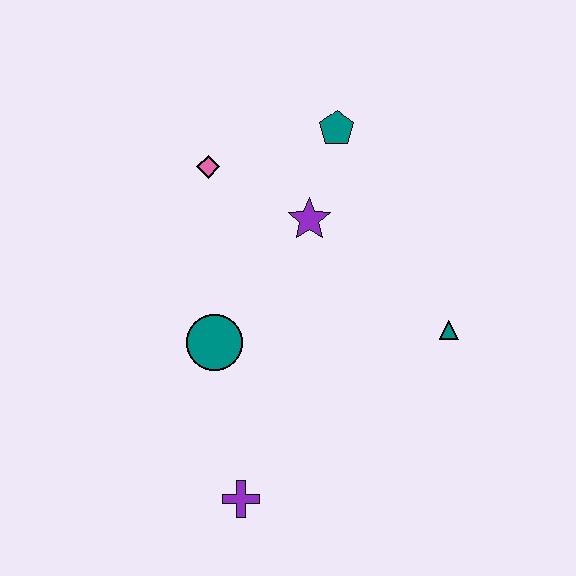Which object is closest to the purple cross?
The teal circle is closest to the purple cross.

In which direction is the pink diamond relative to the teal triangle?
The pink diamond is to the left of the teal triangle.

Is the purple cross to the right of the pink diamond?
Yes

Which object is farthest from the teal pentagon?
The purple cross is farthest from the teal pentagon.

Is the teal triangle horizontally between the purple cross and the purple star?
No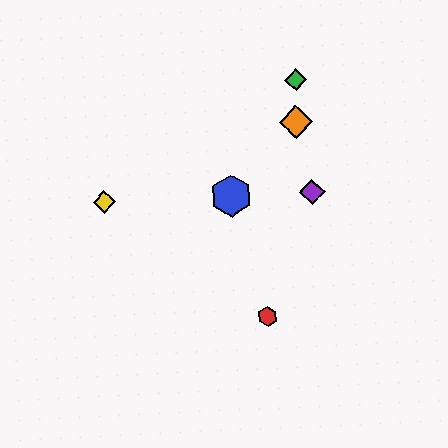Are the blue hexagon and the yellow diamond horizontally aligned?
Yes, both are at y≈196.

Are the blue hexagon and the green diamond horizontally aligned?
No, the blue hexagon is at y≈196 and the green diamond is at y≈80.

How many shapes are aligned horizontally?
3 shapes (the blue hexagon, the yellow diamond, the purple diamond) are aligned horizontally.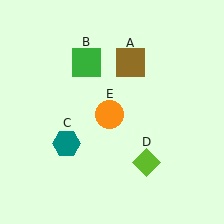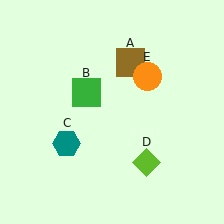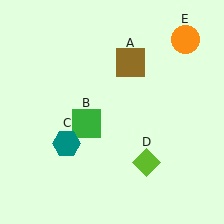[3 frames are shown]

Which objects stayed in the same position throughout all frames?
Brown square (object A) and teal hexagon (object C) and lime diamond (object D) remained stationary.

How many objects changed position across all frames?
2 objects changed position: green square (object B), orange circle (object E).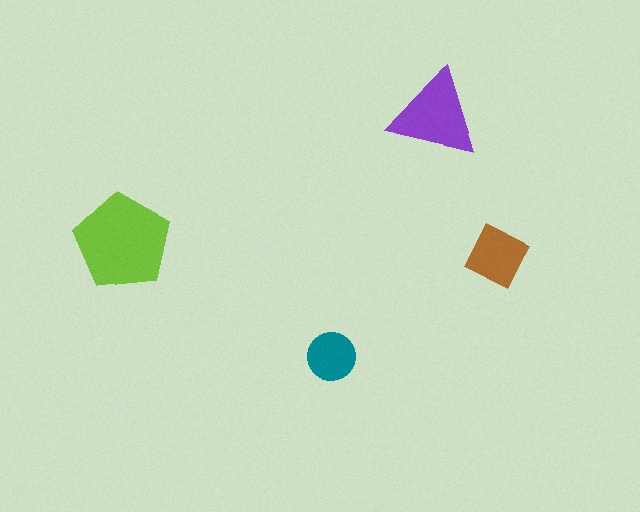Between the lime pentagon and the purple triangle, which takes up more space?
The lime pentagon.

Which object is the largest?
The lime pentagon.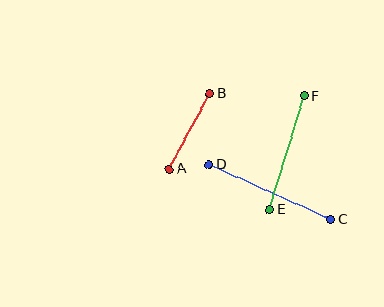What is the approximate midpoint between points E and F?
The midpoint is at approximately (287, 153) pixels.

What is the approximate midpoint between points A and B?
The midpoint is at approximately (190, 131) pixels.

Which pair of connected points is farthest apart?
Points C and D are farthest apart.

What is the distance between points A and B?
The distance is approximately 85 pixels.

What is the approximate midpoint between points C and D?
The midpoint is at approximately (270, 192) pixels.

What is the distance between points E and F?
The distance is approximately 119 pixels.